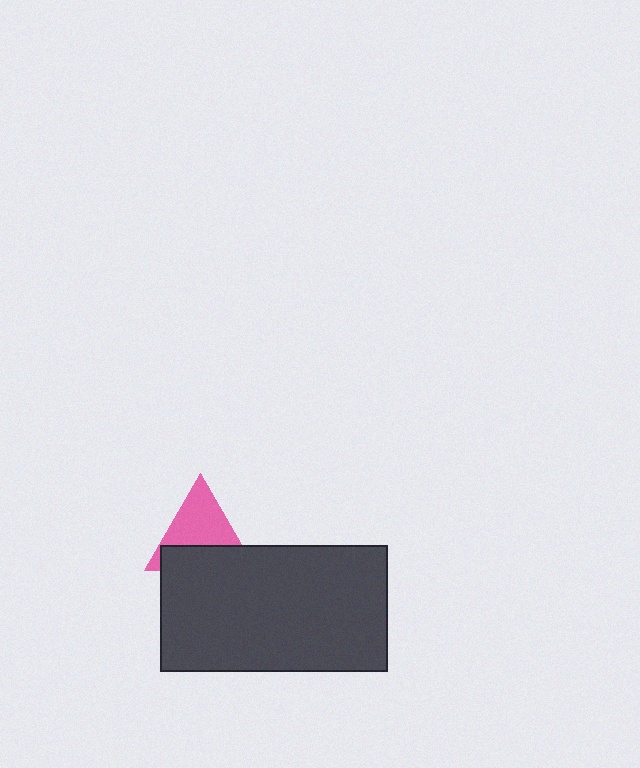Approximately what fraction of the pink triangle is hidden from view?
Roughly 42% of the pink triangle is hidden behind the dark gray rectangle.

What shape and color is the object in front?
The object in front is a dark gray rectangle.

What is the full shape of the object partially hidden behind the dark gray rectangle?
The partially hidden object is a pink triangle.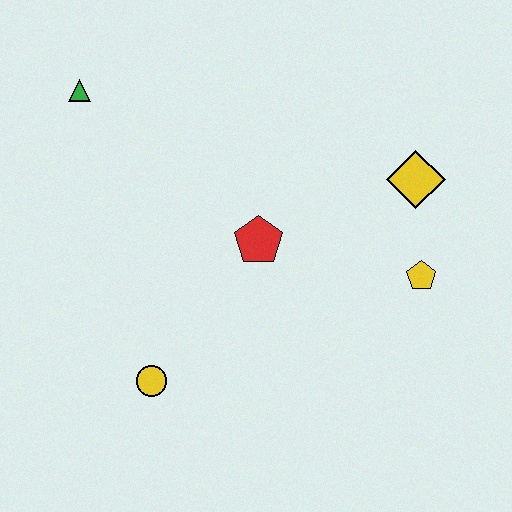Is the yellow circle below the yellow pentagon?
Yes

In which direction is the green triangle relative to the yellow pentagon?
The green triangle is to the left of the yellow pentagon.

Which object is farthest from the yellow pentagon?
The green triangle is farthest from the yellow pentagon.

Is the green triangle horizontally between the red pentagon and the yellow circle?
No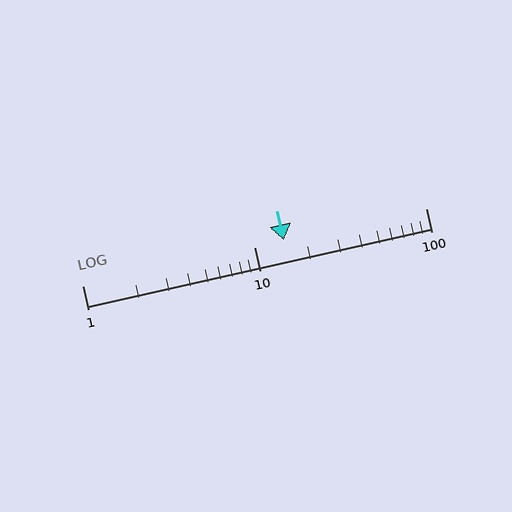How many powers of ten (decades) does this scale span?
The scale spans 2 decades, from 1 to 100.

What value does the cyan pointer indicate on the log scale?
The pointer indicates approximately 15.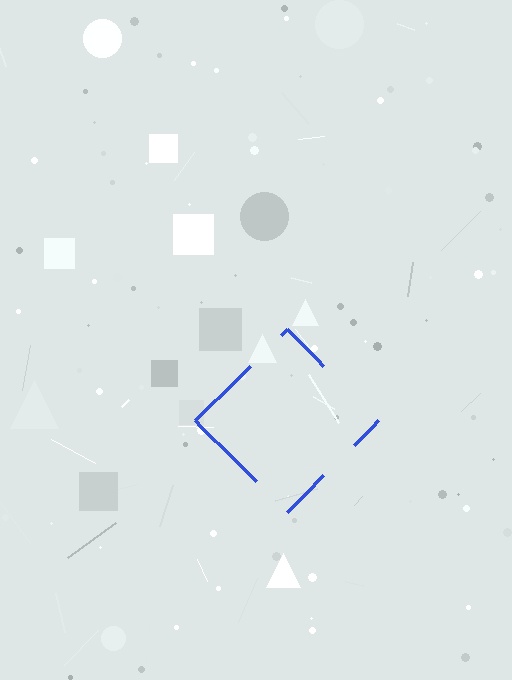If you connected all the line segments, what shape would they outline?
They would outline a diamond.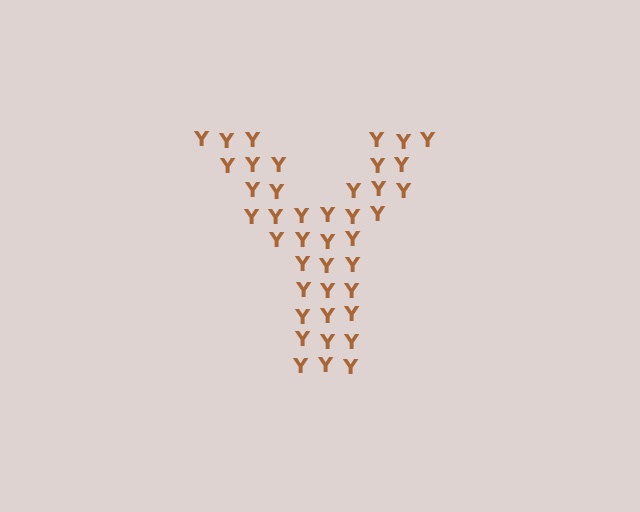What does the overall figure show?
The overall figure shows the letter Y.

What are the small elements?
The small elements are letter Y's.